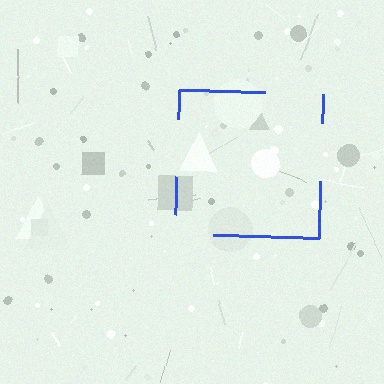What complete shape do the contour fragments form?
The contour fragments form a square.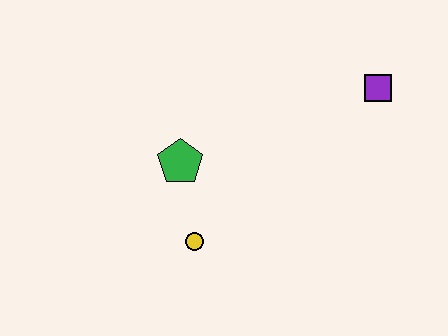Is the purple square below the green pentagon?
No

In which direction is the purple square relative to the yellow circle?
The purple square is to the right of the yellow circle.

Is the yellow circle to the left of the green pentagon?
No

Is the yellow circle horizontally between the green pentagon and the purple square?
Yes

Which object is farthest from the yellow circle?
The purple square is farthest from the yellow circle.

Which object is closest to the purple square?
The green pentagon is closest to the purple square.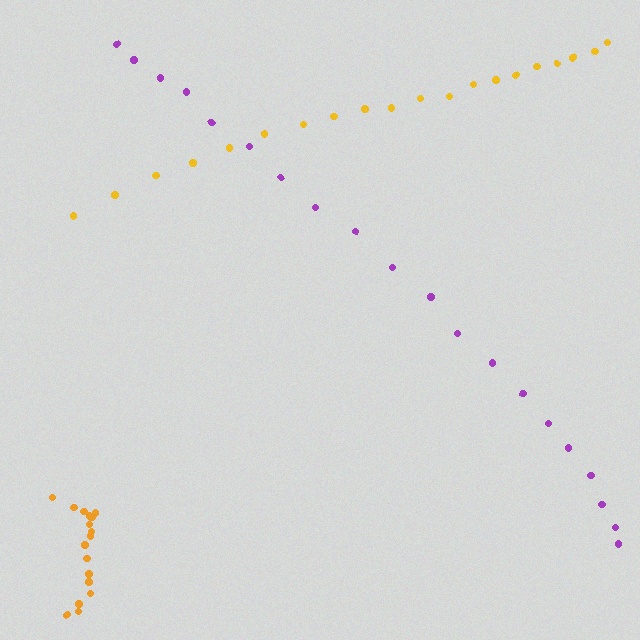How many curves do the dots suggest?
There are 3 distinct paths.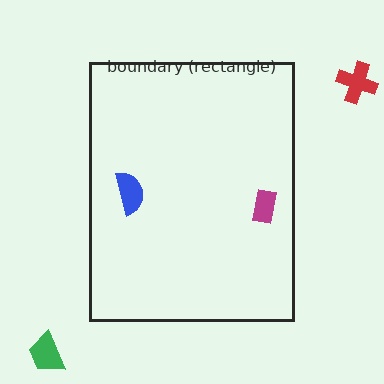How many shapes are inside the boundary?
2 inside, 2 outside.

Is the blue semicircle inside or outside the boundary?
Inside.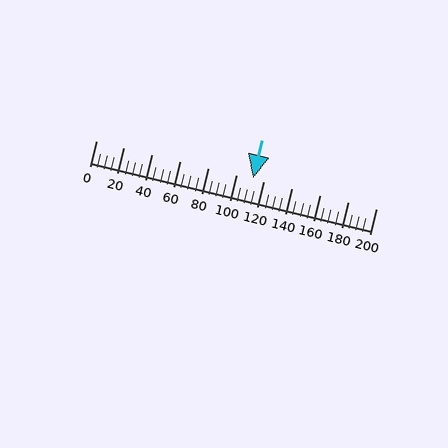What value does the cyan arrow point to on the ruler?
The cyan arrow points to approximately 112.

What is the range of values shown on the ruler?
The ruler shows values from 0 to 200.